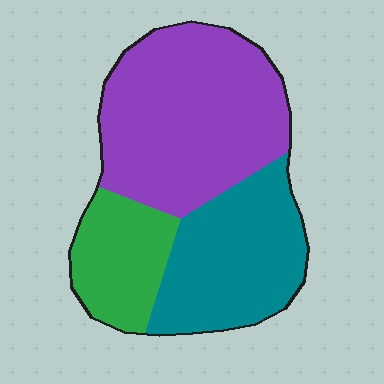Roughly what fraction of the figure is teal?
Teal takes up about one third (1/3) of the figure.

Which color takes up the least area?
Green, at roughly 20%.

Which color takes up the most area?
Purple, at roughly 50%.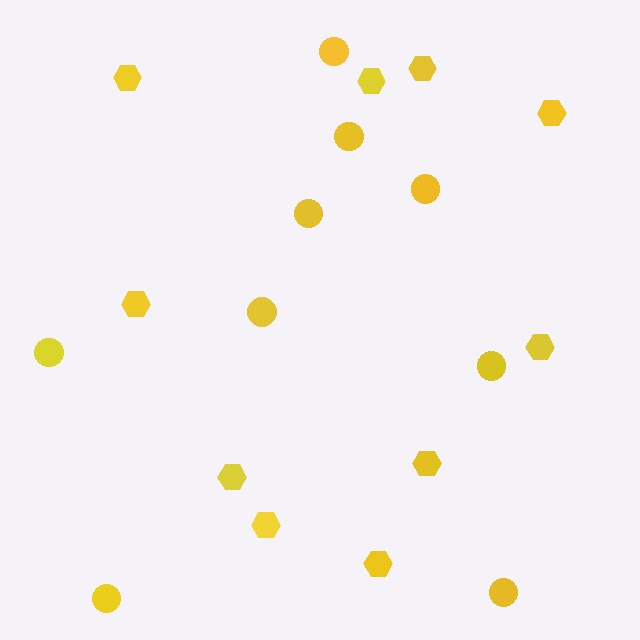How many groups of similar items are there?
There are 2 groups: one group of hexagons (10) and one group of circles (9).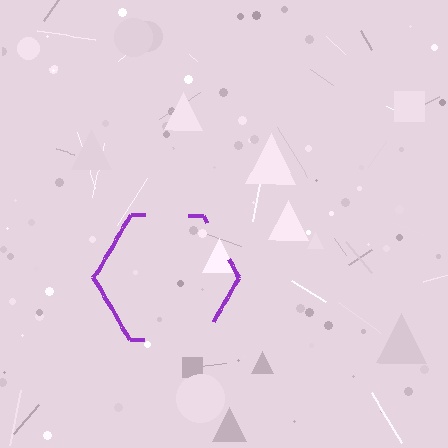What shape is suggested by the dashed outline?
The dashed outline suggests a hexagon.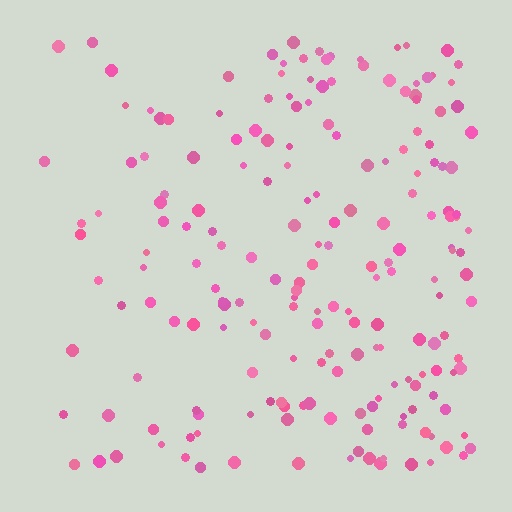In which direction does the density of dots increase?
From left to right, with the right side densest.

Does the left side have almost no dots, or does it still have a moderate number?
Still a moderate number, just noticeably fewer than the right.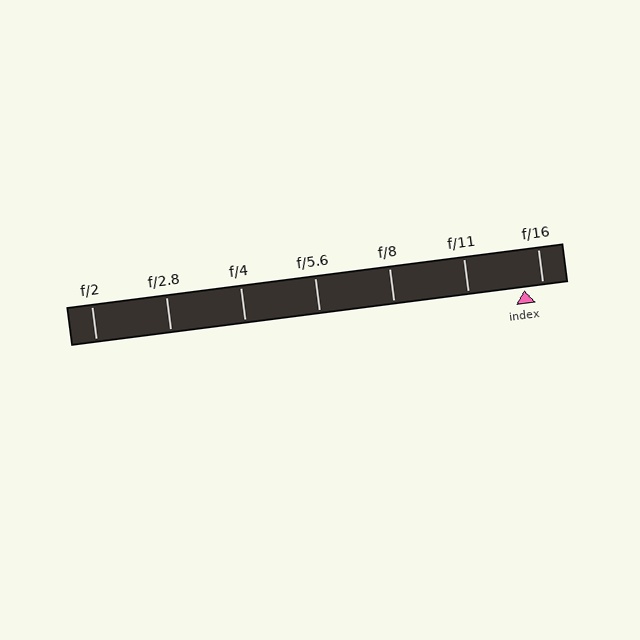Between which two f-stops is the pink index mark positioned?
The index mark is between f/11 and f/16.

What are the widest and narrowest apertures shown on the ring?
The widest aperture shown is f/2 and the narrowest is f/16.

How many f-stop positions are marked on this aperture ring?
There are 7 f-stop positions marked.